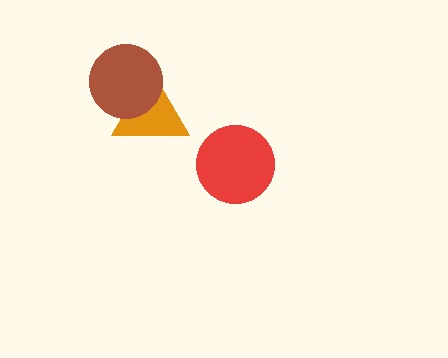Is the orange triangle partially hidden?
Yes, it is partially covered by another shape.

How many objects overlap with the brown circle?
1 object overlaps with the brown circle.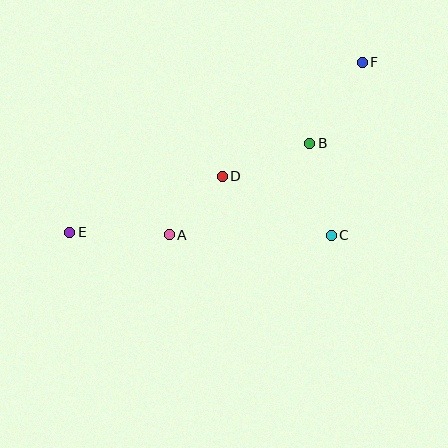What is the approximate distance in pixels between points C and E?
The distance between C and E is approximately 262 pixels.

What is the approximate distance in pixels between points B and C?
The distance between B and C is approximately 95 pixels.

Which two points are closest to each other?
Points A and D are closest to each other.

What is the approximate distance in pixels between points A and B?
The distance between A and B is approximately 168 pixels.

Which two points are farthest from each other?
Points E and F are farthest from each other.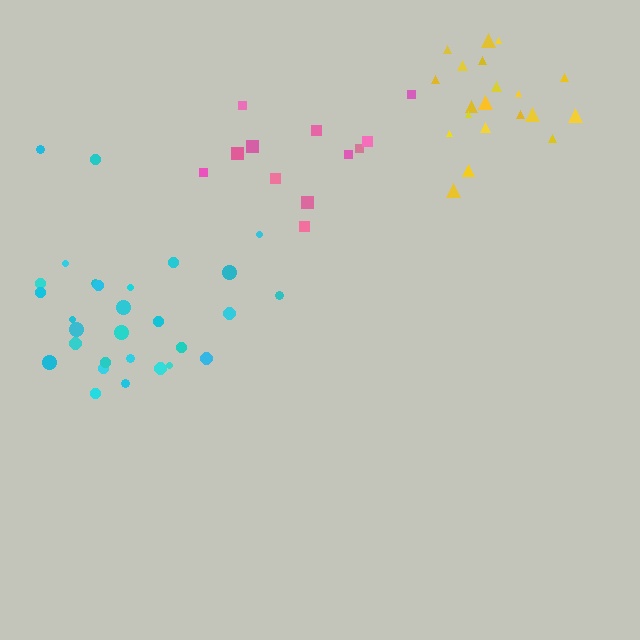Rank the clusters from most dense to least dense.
yellow, cyan, pink.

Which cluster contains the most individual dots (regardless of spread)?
Cyan (29).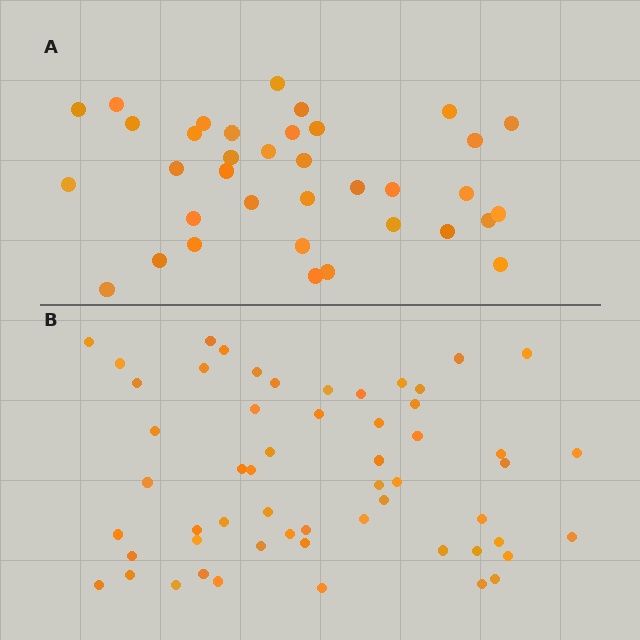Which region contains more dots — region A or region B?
Region B (the bottom region) has more dots.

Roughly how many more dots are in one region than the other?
Region B has approximately 20 more dots than region A.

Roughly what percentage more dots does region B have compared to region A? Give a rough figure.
About 55% more.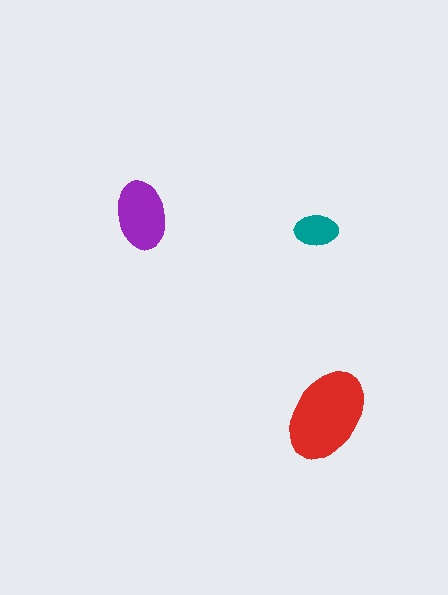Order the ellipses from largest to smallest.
the red one, the purple one, the teal one.